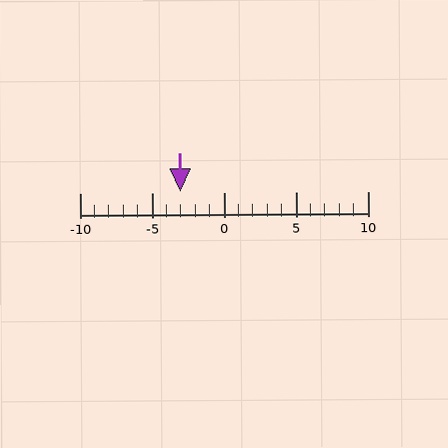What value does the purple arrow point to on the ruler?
The purple arrow points to approximately -3.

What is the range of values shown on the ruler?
The ruler shows values from -10 to 10.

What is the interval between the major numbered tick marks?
The major tick marks are spaced 5 units apart.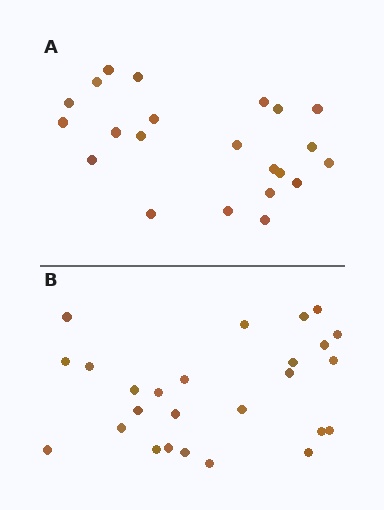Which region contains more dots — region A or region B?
Region B (the bottom region) has more dots.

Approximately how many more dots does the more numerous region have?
Region B has about 4 more dots than region A.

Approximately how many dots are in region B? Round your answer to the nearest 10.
About 30 dots. (The exact count is 26, which rounds to 30.)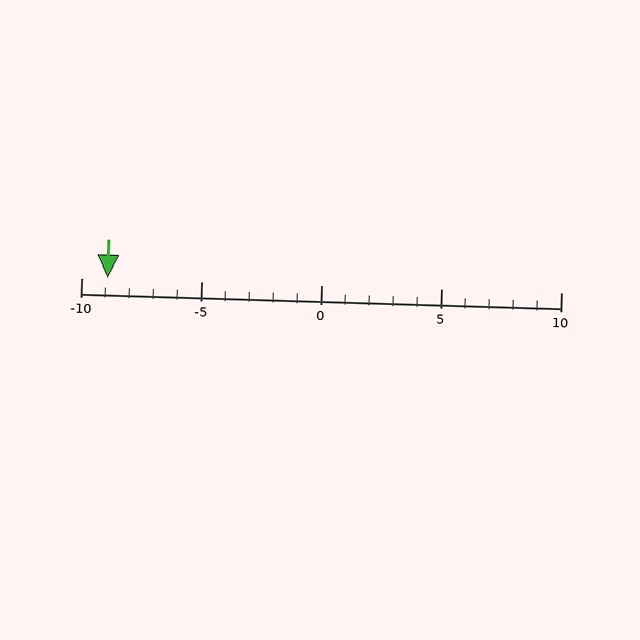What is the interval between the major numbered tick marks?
The major tick marks are spaced 5 units apart.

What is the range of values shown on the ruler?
The ruler shows values from -10 to 10.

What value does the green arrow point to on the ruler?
The green arrow points to approximately -9.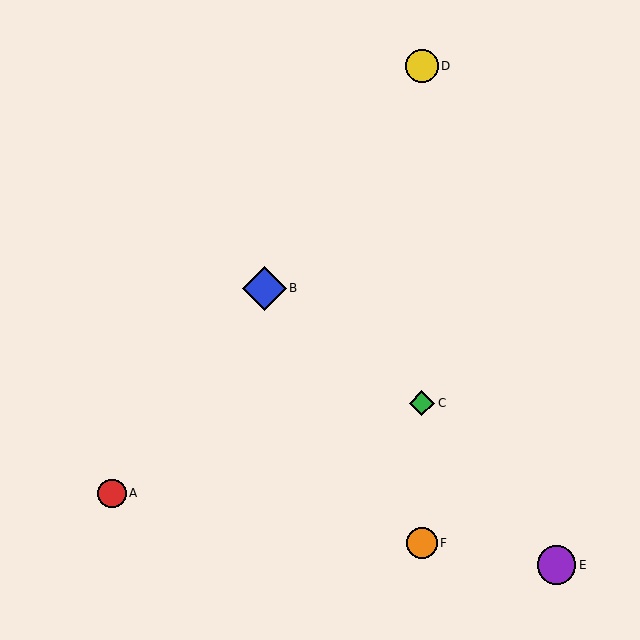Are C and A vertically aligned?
No, C is at x≈422 and A is at x≈112.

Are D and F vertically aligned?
Yes, both are at x≈422.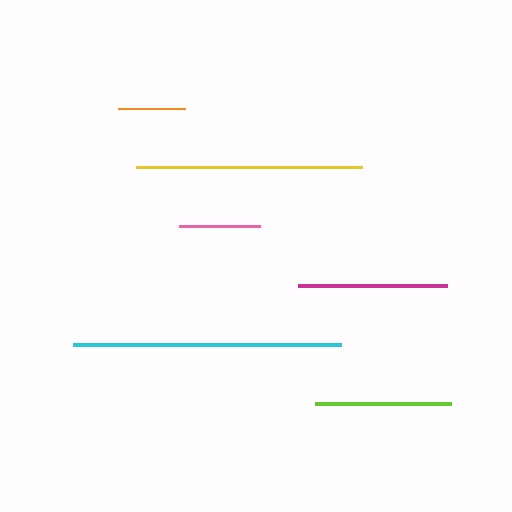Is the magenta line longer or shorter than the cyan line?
The cyan line is longer than the magenta line.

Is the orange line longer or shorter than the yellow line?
The yellow line is longer than the orange line.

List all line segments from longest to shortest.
From longest to shortest: cyan, yellow, magenta, lime, pink, orange.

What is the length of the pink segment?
The pink segment is approximately 81 pixels long.